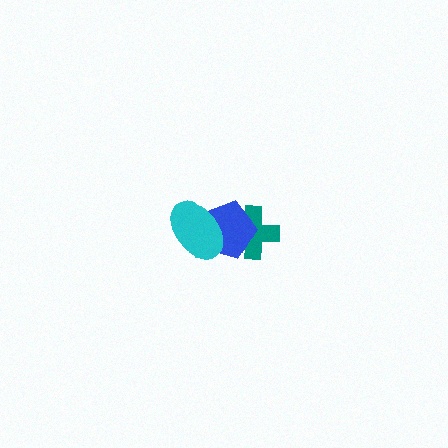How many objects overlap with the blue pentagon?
2 objects overlap with the blue pentagon.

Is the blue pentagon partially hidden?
Yes, it is partially covered by another shape.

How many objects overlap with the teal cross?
1 object overlaps with the teal cross.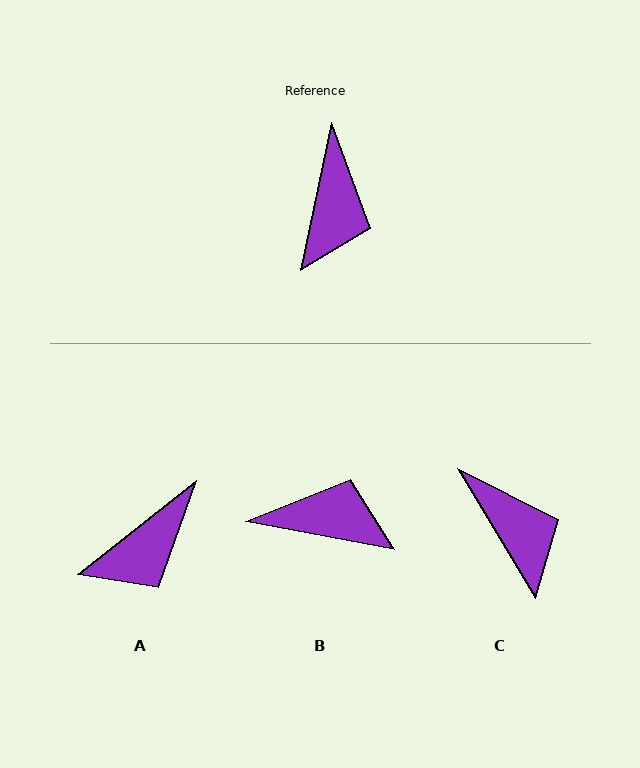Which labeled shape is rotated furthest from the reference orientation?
B, about 91 degrees away.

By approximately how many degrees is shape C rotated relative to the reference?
Approximately 43 degrees counter-clockwise.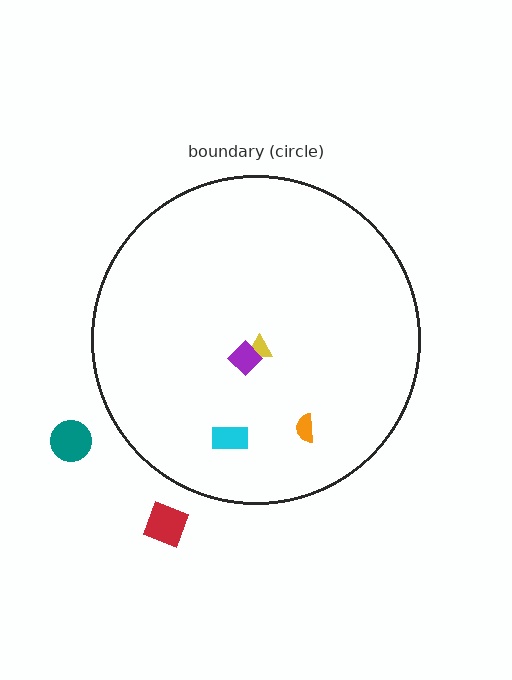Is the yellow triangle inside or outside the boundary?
Inside.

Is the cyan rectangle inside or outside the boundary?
Inside.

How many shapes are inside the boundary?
4 inside, 2 outside.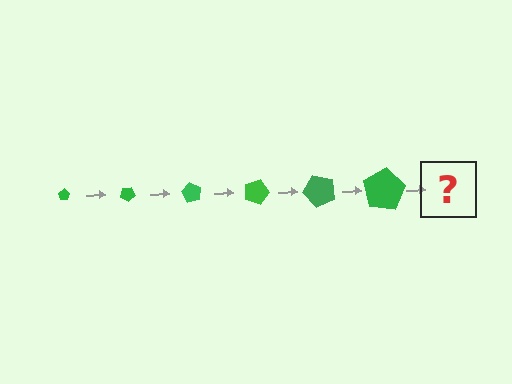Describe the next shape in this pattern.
It should be a pentagon, larger than the previous one and rotated 180 degrees from the start.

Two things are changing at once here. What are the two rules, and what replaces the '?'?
The two rules are that the pentagon grows larger each step and it rotates 30 degrees each step. The '?' should be a pentagon, larger than the previous one and rotated 180 degrees from the start.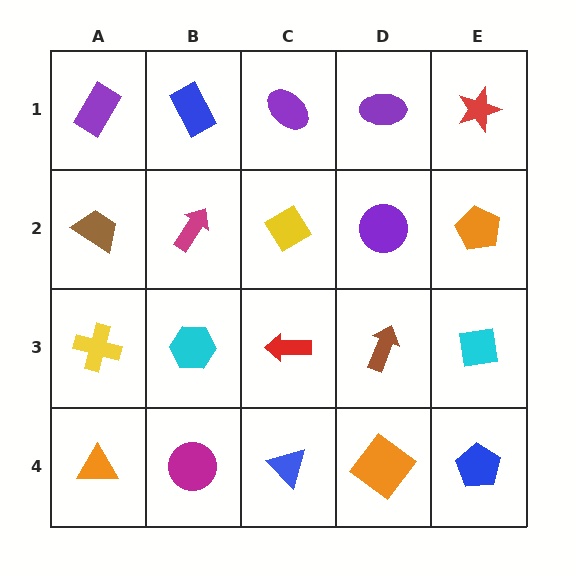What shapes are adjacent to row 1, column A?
A brown trapezoid (row 2, column A), a blue rectangle (row 1, column B).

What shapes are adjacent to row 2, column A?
A purple rectangle (row 1, column A), a yellow cross (row 3, column A), a magenta arrow (row 2, column B).